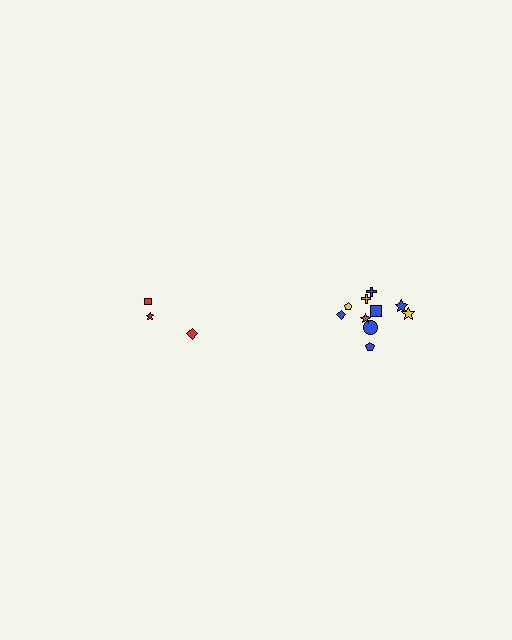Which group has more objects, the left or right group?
The right group.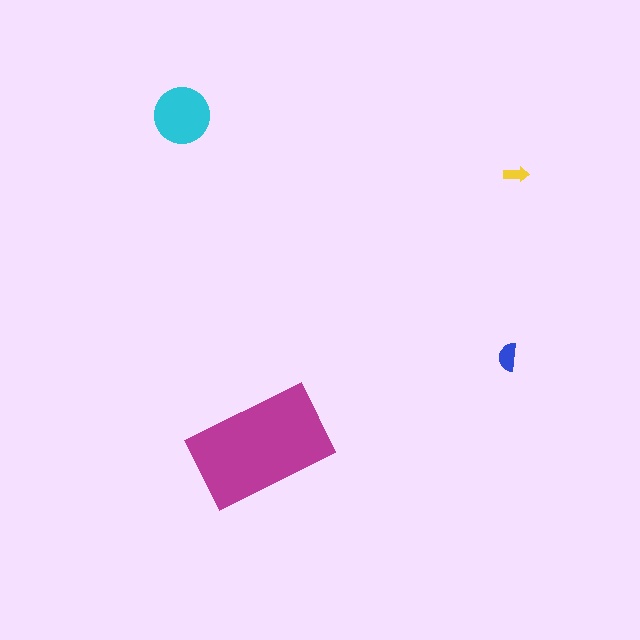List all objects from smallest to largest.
The yellow arrow, the blue semicircle, the cyan circle, the magenta rectangle.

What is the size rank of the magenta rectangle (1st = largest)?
1st.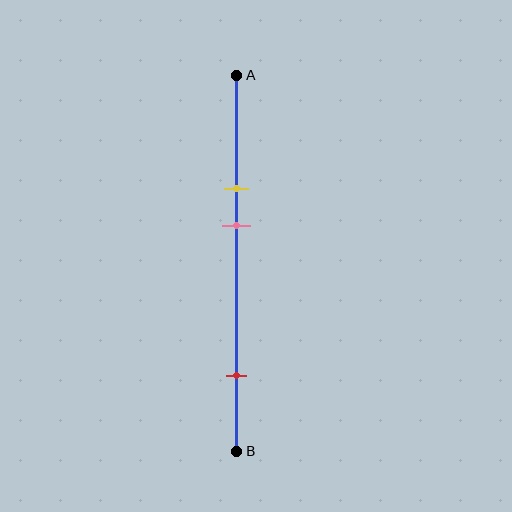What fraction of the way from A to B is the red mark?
The red mark is approximately 80% (0.8) of the way from A to B.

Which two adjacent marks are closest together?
The yellow and pink marks are the closest adjacent pair.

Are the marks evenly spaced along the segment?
No, the marks are not evenly spaced.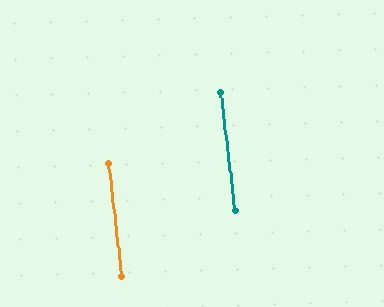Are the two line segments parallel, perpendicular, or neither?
Parallel — their directions differ by only 0.6°.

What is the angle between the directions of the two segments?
Approximately 1 degree.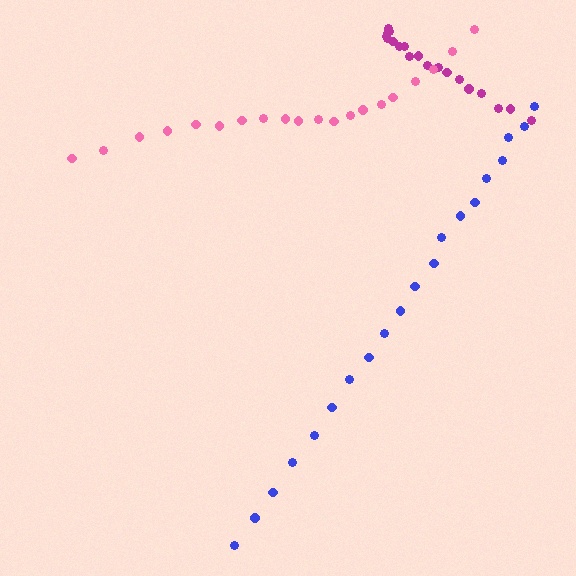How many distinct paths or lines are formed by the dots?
There are 3 distinct paths.